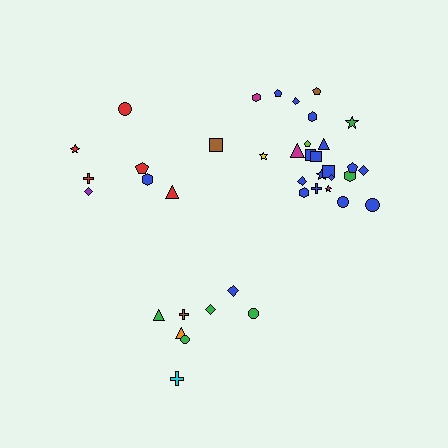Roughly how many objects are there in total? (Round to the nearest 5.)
Roughly 40 objects in total.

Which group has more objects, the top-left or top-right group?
The top-right group.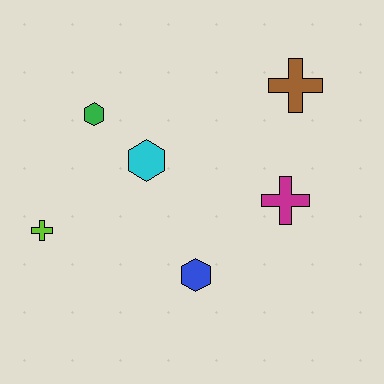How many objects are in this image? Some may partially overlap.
There are 6 objects.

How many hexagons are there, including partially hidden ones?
There are 3 hexagons.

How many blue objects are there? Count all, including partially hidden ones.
There is 1 blue object.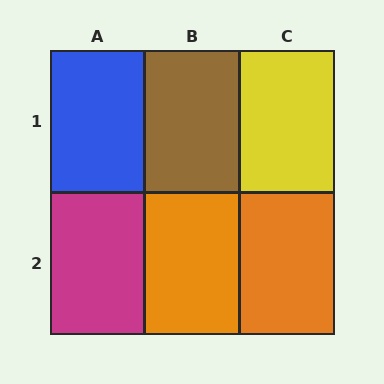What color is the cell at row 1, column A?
Blue.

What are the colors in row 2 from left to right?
Magenta, orange, orange.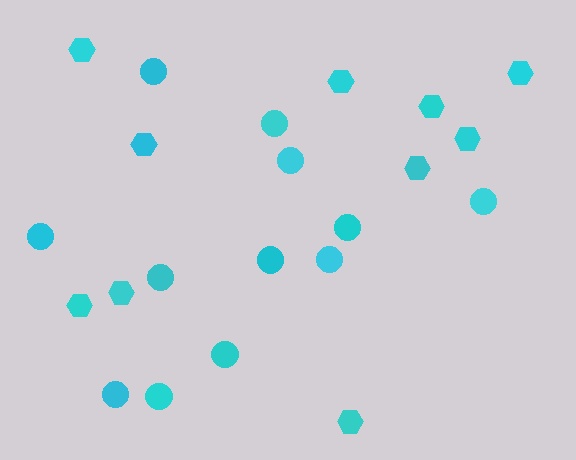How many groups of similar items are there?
There are 2 groups: one group of hexagons (10) and one group of circles (12).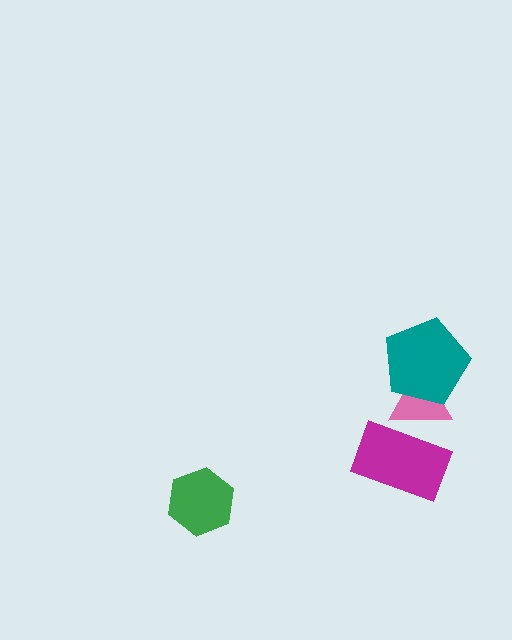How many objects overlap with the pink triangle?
2 objects overlap with the pink triangle.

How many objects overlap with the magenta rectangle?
1 object overlaps with the magenta rectangle.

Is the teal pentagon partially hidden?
No, no other shape covers it.